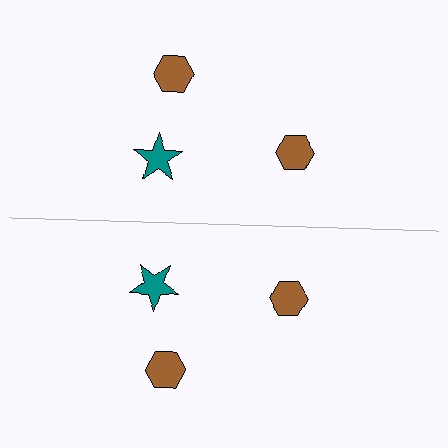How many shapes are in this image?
There are 6 shapes in this image.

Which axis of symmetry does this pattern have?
The pattern has a horizontal axis of symmetry running through the center of the image.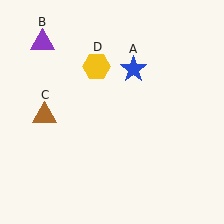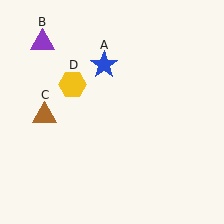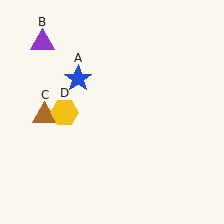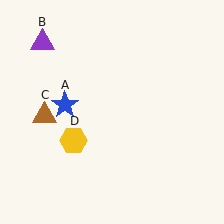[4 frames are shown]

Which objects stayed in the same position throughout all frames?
Purple triangle (object B) and brown triangle (object C) remained stationary.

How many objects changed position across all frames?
2 objects changed position: blue star (object A), yellow hexagon (object D).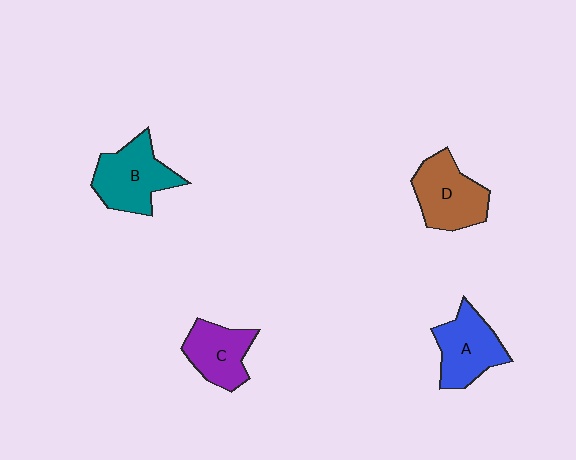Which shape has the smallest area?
Shape C (purple).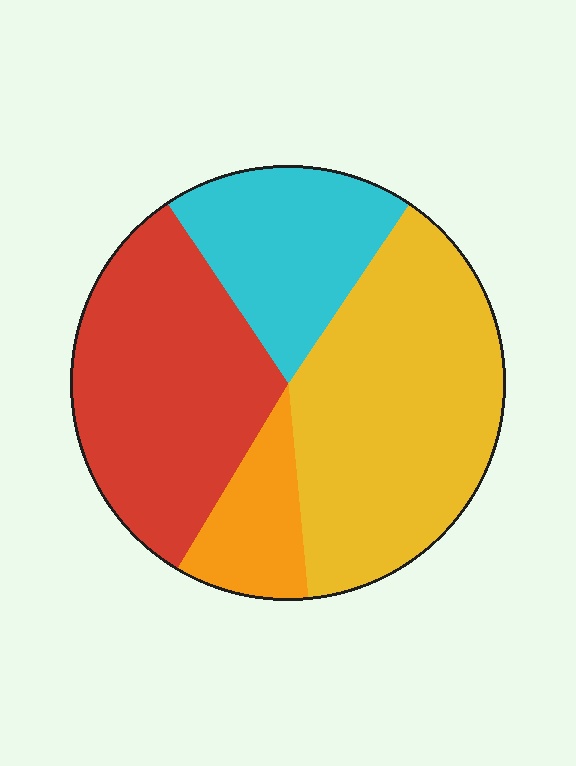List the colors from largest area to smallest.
From largest to smallest: yellow, red, cyan, orange.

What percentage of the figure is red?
Red covers 32% of the figure.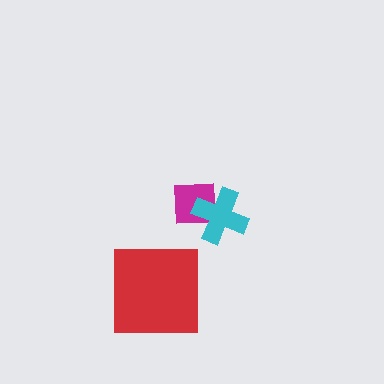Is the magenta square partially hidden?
Yes, it is partially covered by another shape.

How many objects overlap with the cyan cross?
1 object overlaps with the cyan cross.